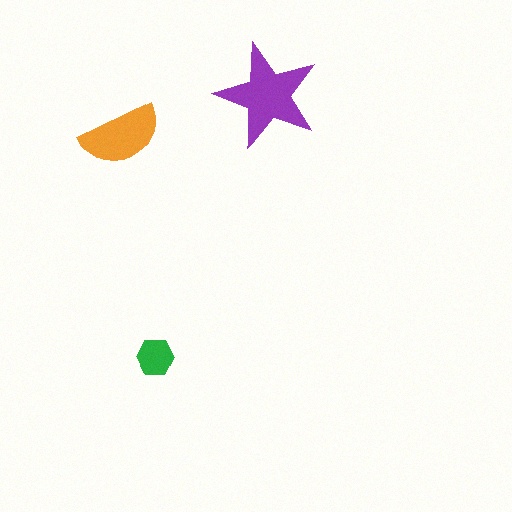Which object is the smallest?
The green hexagon.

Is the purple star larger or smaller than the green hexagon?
Larger.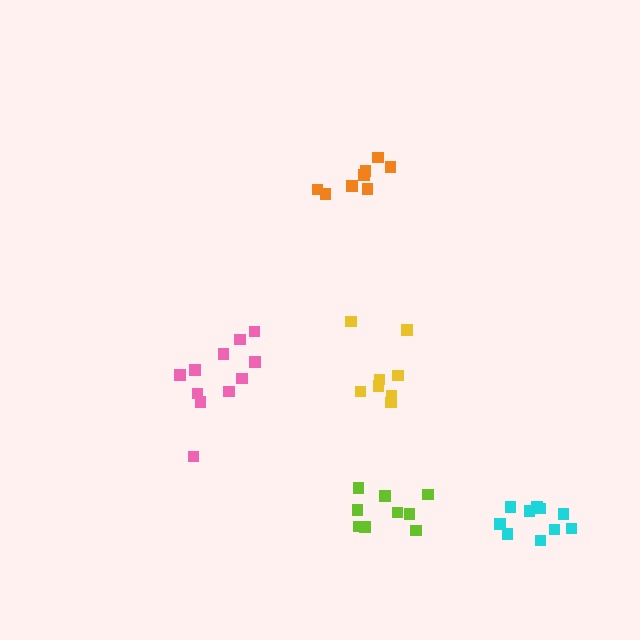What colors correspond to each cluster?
The clusters are colored: cyan, pink, yellow, orange, lime.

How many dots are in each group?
Group 1: 10 dots, Group 2: 11 dots, Group 3: 8 dots, Group 4: 8 dots, Group 5: 9 dots (46 total).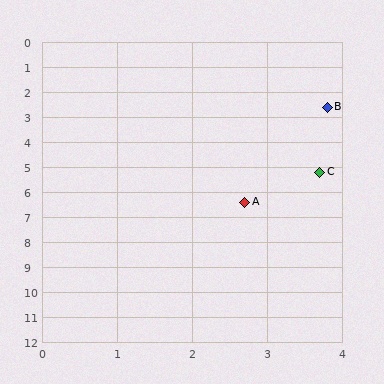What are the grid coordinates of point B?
Point B is at approximately (3.8, 2.6).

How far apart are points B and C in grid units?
Points B and C are about 2.6 grid units apart.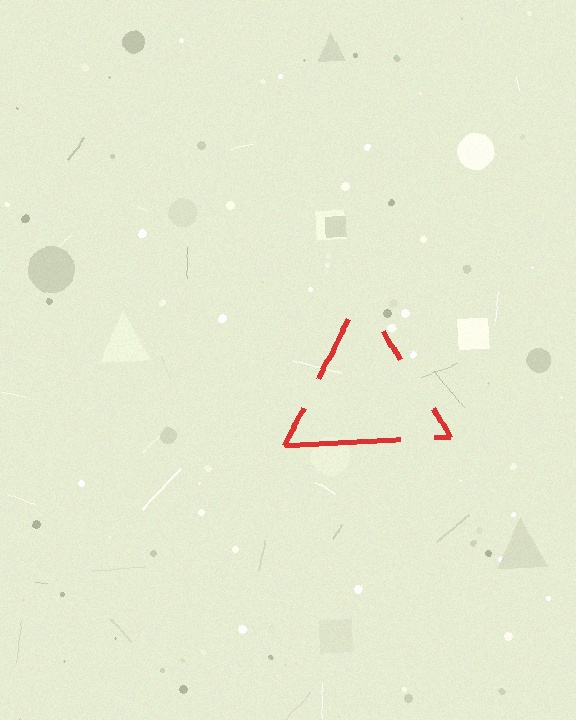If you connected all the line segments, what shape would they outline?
They would outline a triangle.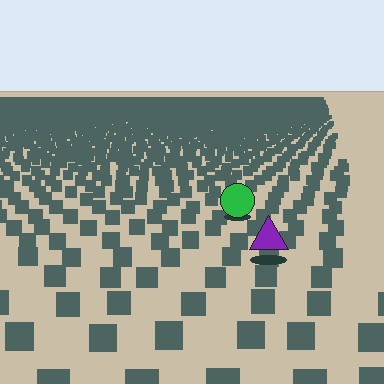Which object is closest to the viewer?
The purple triangle is closest. The texture marks near it are larger and more spread out.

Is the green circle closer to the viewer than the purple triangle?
No. The purple triangle is closer — you can tell from the texture gradient: the ground texture is coarser near it.